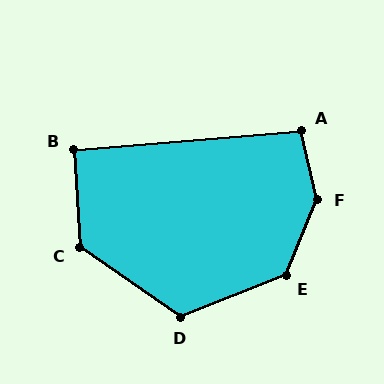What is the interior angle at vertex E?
Approximately 134 degrees (obtuse).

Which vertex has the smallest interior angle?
B, at approximately 92 degrees.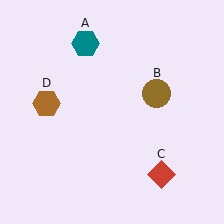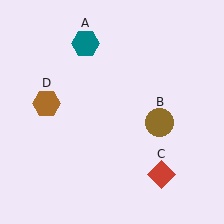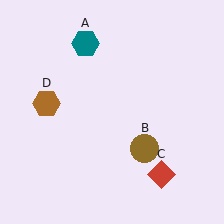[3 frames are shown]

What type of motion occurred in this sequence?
The brown circle (object B) rotated clockwise around the center of the scene.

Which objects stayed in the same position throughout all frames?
Teal hexagon (object A) and red diamond (object C) and brown hexagon (object D) remained stationary.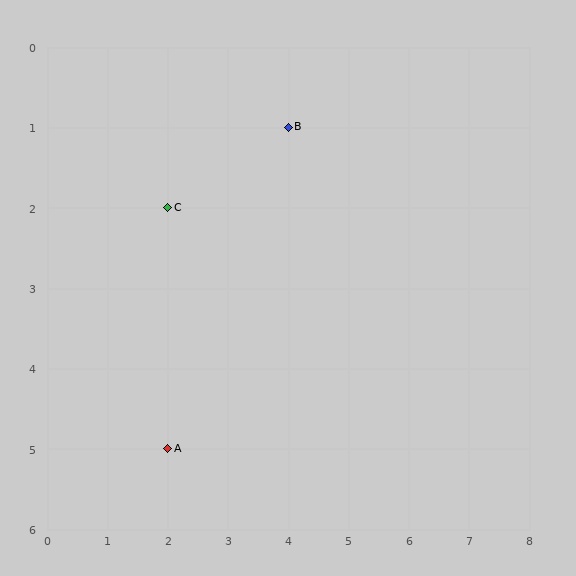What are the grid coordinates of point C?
Point C is at grid coordinates (2, 2).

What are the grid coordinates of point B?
Point B is at grid coordinates (4, 1).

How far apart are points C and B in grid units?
Points C and B are 2 columns and 1 row apart (about 2.2 grid units diagonally).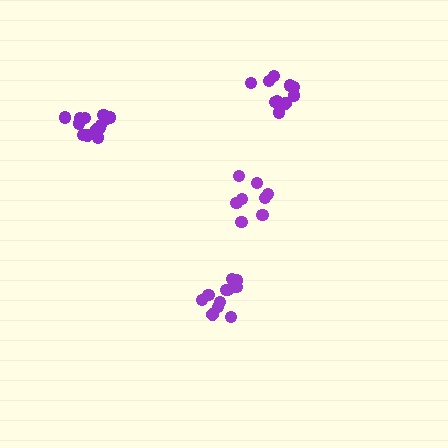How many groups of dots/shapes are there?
There are 4 groups.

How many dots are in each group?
Group 1: 11 dots, Group 2: 14 dots, Group 3: 12 dots, Group 4: 8 dots (45 total).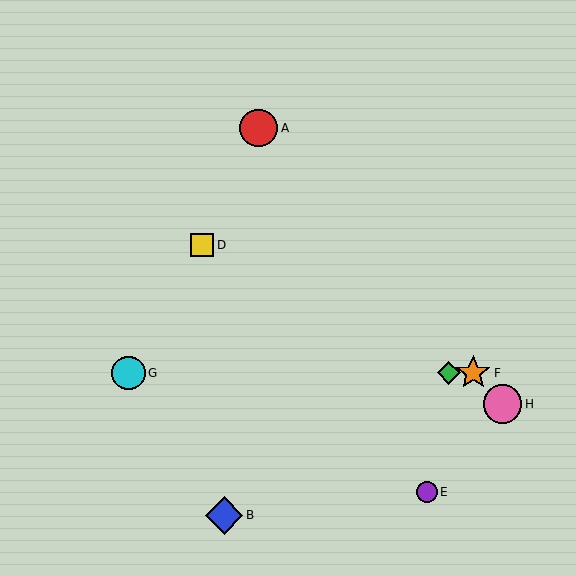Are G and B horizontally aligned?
No, G is at y≈373 and B is at y≈515.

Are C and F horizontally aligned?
Yes, both are at y≈373.